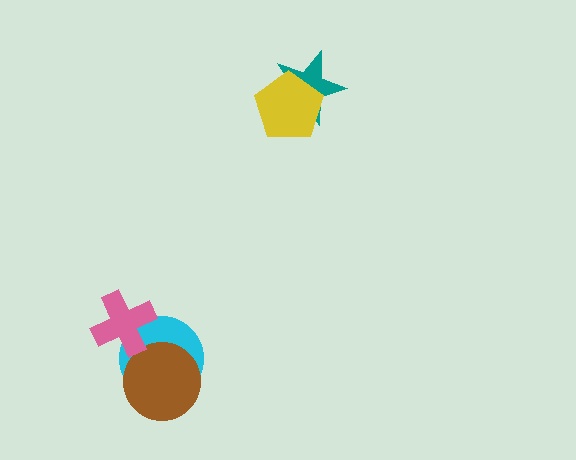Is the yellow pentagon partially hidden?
No, no other shape covers it.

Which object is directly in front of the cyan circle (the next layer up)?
The brown circle is directly in front of the cyan circle.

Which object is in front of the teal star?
The yellow pentagon is in front of the teal star.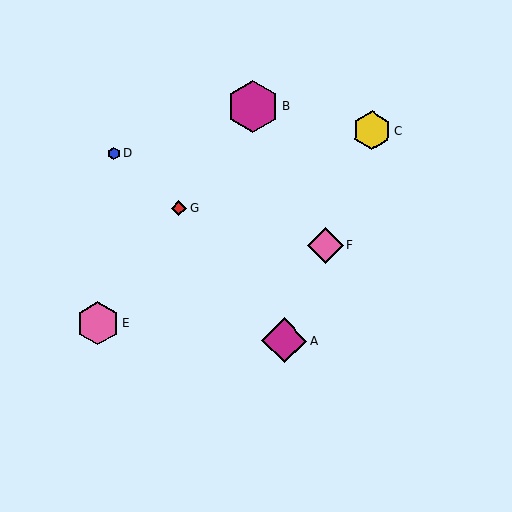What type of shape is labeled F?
Shape F is a pink diamond.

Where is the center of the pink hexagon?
The center of the pink hexagon is at (98, 323).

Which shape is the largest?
The magenta hexagon (labeled B) is the largest.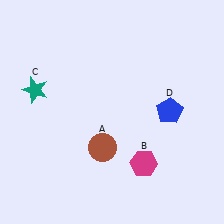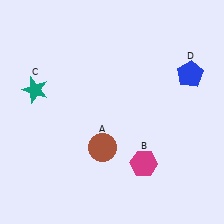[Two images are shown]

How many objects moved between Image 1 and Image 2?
1 object moved between the two images.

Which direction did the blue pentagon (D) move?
The blue pentagon (D) moved up.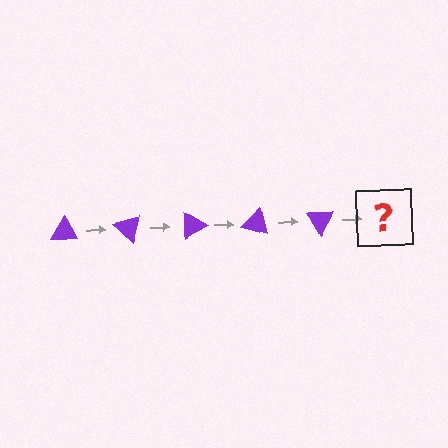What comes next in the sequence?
The next element should be a purple triangle rotated 225 degrees.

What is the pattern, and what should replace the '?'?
The pattern is that the triangle rotates 45 degrees each step. The '?' should be a purple triangle rotated 225 degrees.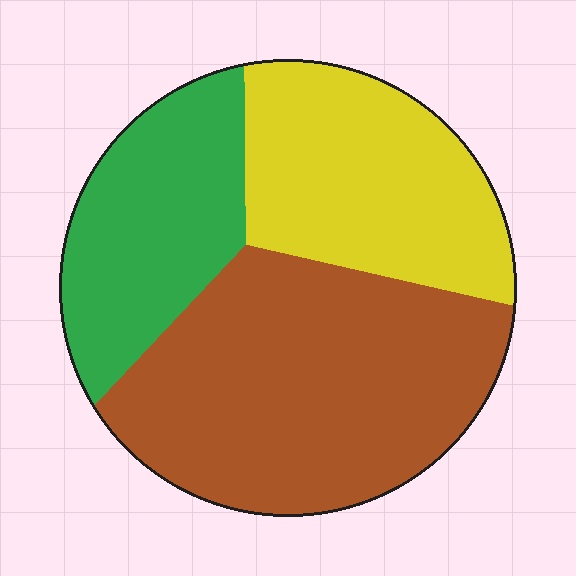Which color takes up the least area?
Green, at roughly 25%.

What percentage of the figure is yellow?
Yellow takes up about one quarter (1/4) of the figure.